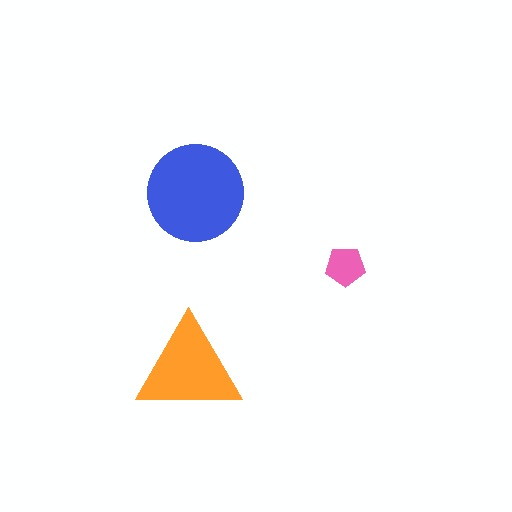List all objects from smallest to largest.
The pink pentagon, the orange triangle, the blue circle.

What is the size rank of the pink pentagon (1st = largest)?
3rd.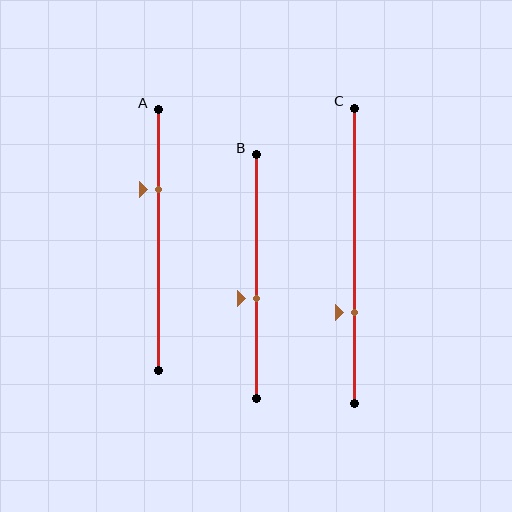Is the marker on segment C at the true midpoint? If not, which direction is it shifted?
No, the marker on segment C is shifted downward by about 19% of the segment length.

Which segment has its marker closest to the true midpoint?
Segment B has its marker closest to the true midpoint.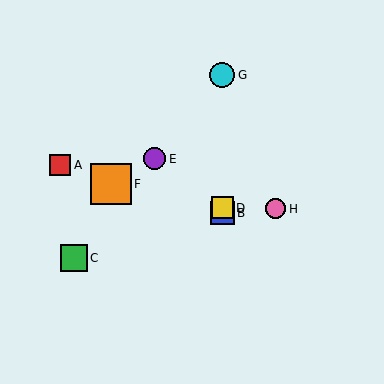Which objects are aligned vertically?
Objects B, D, G are aligned vertically.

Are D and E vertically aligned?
No, D is at x≈222 and E is at x≈154.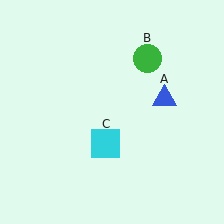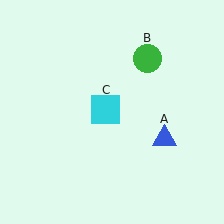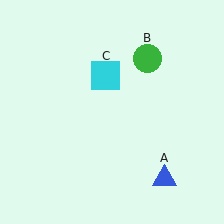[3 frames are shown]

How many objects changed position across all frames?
2 objects changed position: blue triangle (object A), cyan square (object C).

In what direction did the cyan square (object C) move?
The cyan square (object C) moved up.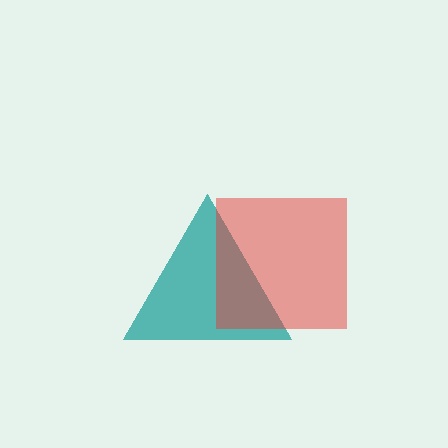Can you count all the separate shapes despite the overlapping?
Yes, there are 2 separate shapes.